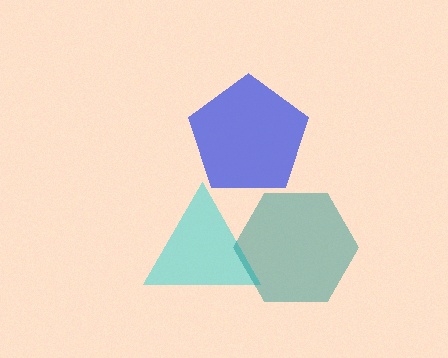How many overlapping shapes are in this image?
There are 3 overlapping shapes in the image.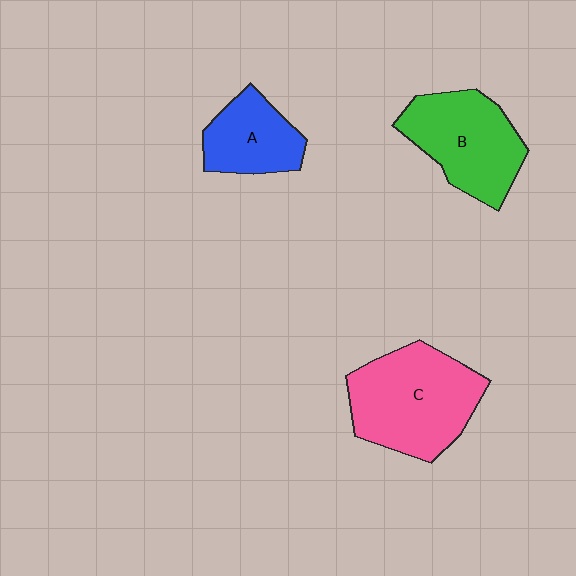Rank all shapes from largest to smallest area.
From largest to smallest: C (pink), B (green), A (blue).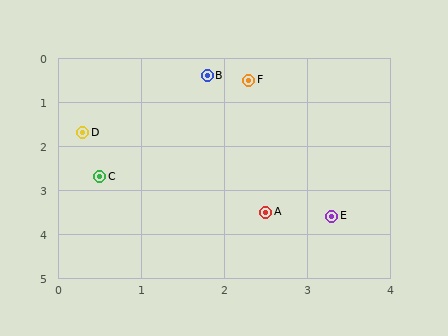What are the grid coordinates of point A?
Point A is at approximately (2.5, 3.5).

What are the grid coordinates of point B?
Point B is at approximately (1.8, 0.4).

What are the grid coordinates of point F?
Point F is at approximately (2.3, 0.5).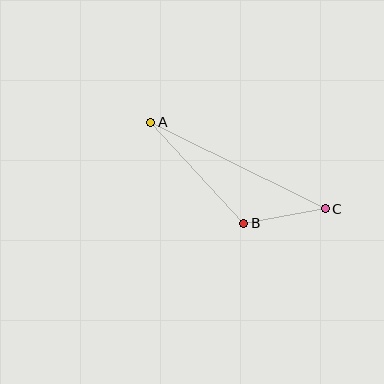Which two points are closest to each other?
Points B and C are closest to each other.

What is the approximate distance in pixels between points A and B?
The distance between A and B is approximately 137 pixels.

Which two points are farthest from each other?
Points A and C are farthest from each other.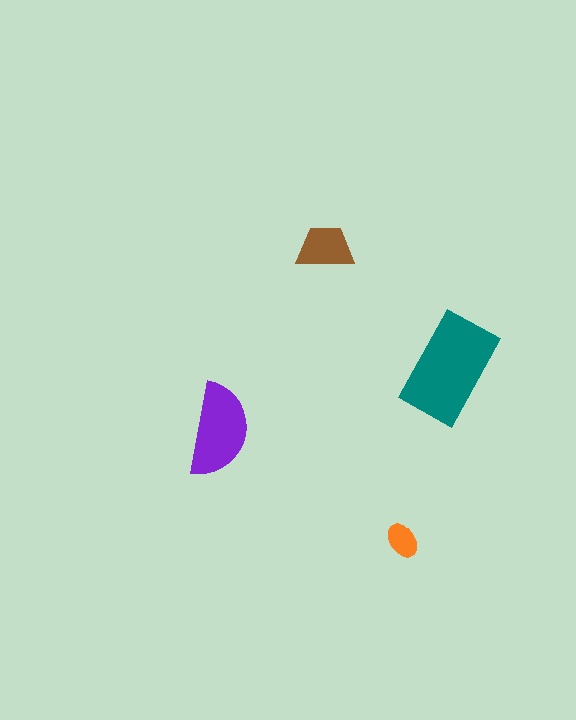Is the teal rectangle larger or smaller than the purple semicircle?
Larger.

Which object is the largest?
The teal rectangle.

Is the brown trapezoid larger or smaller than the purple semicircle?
Smaller.